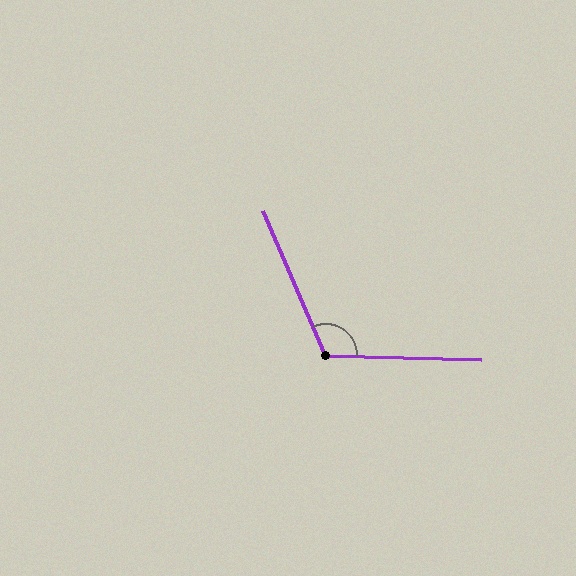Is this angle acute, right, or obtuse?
It is obtuse.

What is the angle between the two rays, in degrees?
Approximately 115 degrees.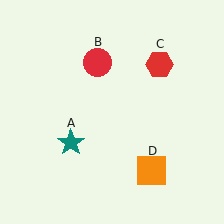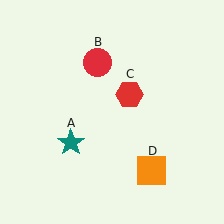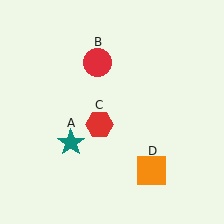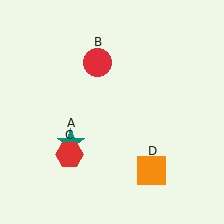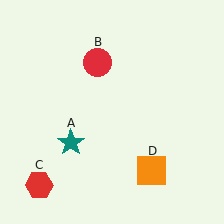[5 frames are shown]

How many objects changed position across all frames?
1 object changed position: red hexagon (object C).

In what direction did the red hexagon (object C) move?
The red hexagon (object C) moved down and to the left.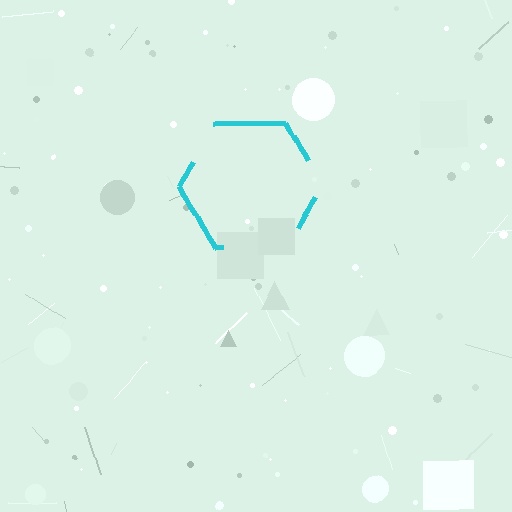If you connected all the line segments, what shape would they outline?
They would outline a hexagon.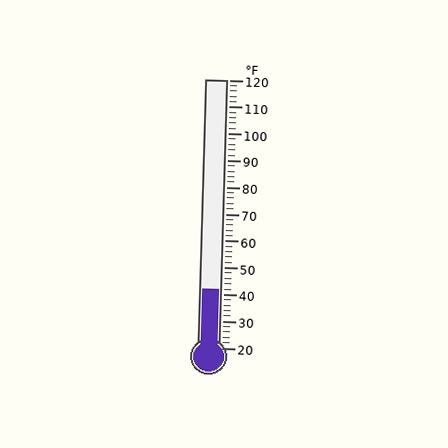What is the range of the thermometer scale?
The thermometer scale ranges from 20°F to 120°F.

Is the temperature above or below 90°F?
The temperature is below 90°F.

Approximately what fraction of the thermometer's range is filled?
The thermometer is filled to approximately 20% of its range.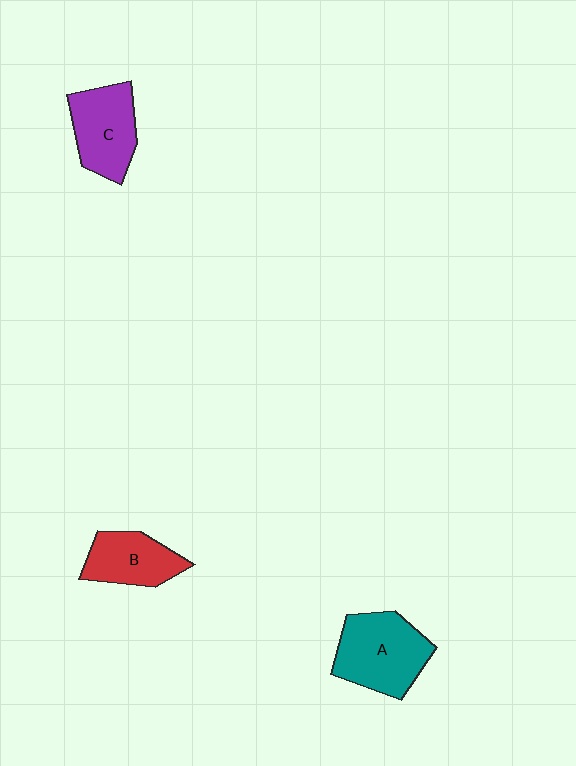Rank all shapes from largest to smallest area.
From largest to smallest: A (teal), C (purple), B (red).